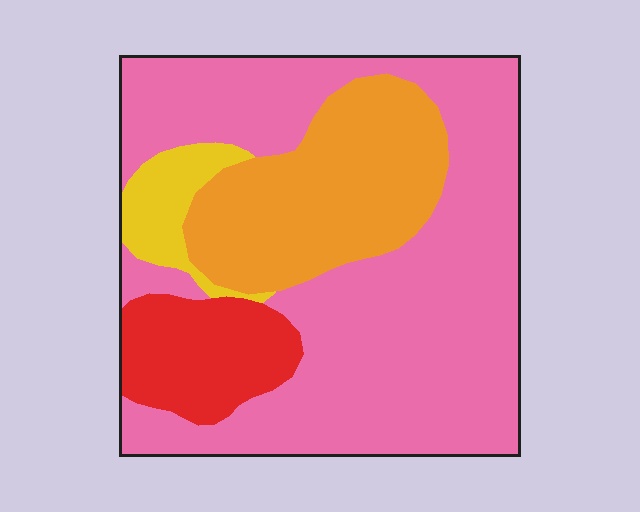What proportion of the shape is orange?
Orange covers 23% of the shape.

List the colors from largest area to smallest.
From largest to smallest: pink, orange, red, yellow.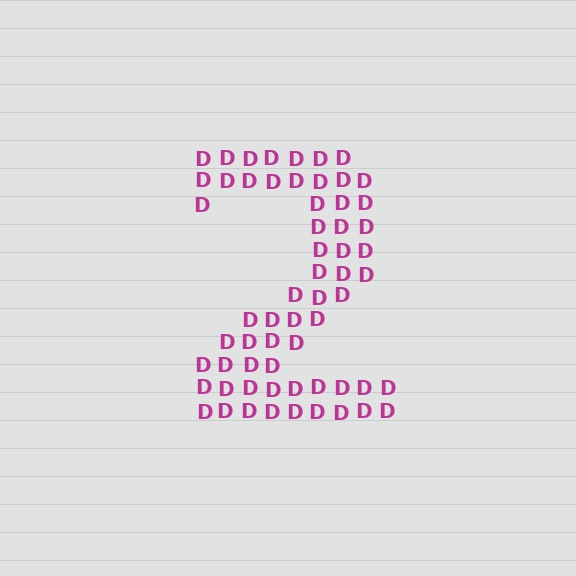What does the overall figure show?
The overall figure shows the digit 2.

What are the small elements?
The small elements are letter D's.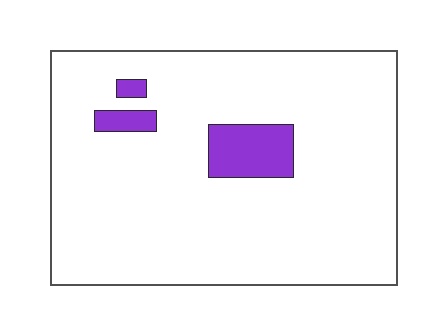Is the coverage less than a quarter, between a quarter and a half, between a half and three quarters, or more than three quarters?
Less than a quarter.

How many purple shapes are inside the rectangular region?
3.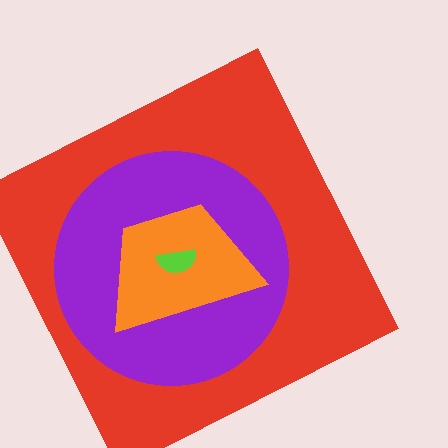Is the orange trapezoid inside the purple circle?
Yes.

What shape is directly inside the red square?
The purple circle.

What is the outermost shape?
The red square.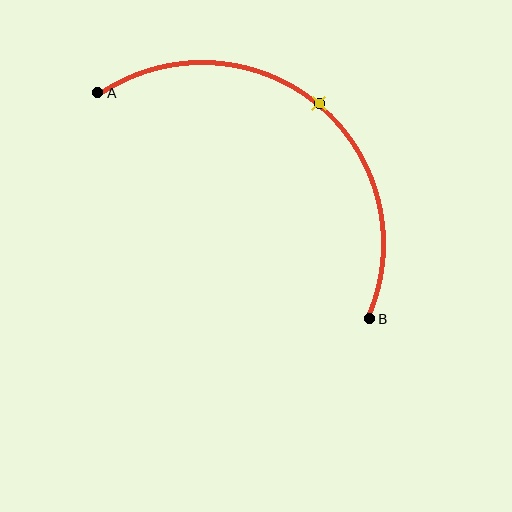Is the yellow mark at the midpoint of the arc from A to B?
Yes. The yellow mark lies on the arc at equal arc-length from both A and B — it is the arc midpoint.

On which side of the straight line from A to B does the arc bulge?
The arc bulges above and to the right of the straight line connecting A and B.